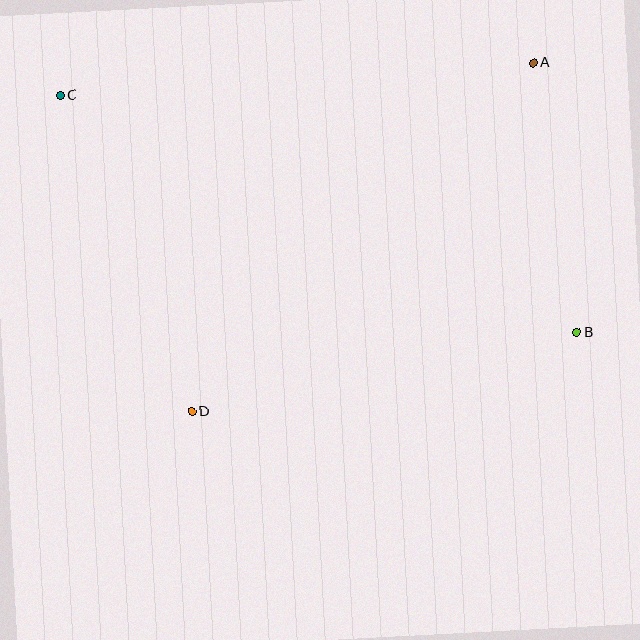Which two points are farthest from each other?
Points B and C are farthest from each other.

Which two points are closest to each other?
Points A and B are closest to each other.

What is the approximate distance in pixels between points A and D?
The distance between A and D is approximately 488 pixels.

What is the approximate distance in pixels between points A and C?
The distance between A and C is approximately 474 pixels.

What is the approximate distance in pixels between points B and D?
The distance between B and D is approximately 393 pixels.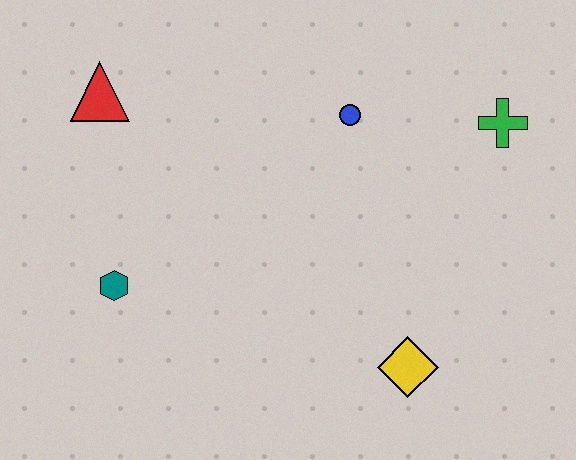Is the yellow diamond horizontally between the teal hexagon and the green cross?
Yes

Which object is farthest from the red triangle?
The yellow diamond is farthest from the red triangle.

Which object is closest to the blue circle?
The green cross is closest to the blue circle.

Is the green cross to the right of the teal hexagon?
Yes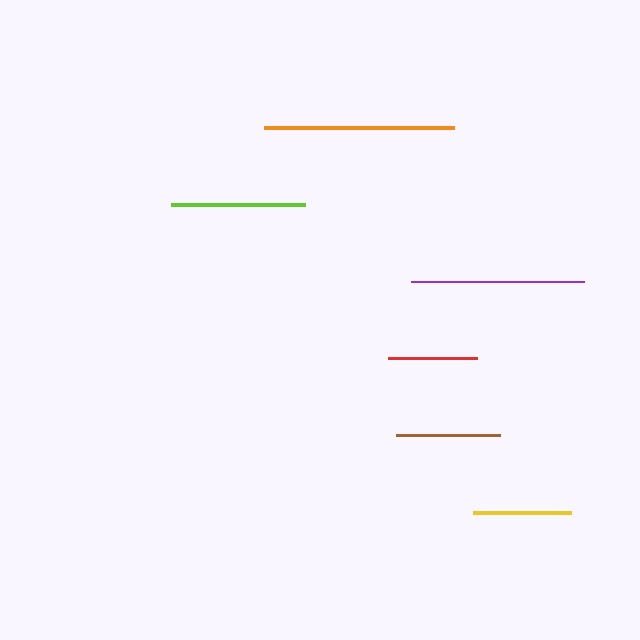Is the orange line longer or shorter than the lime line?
The orange line is longer than the lime line.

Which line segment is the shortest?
The red line is the shortest at approximately 89 pixels.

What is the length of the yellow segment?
The yellow segment is approximately 98 pixels long.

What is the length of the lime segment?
The lime segment is approximately 134 pixels long.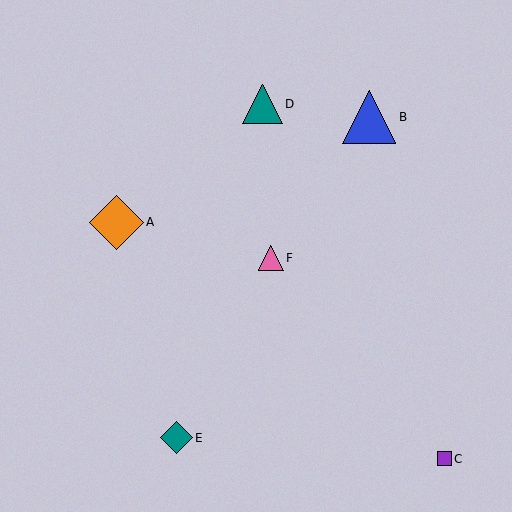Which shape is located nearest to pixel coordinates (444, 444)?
The purple square (labeled C) at (444, 459) is nearest to that location.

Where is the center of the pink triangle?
The center of the pink triangle is at (271, 258).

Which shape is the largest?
The orange diamond (labeled A) is the largest.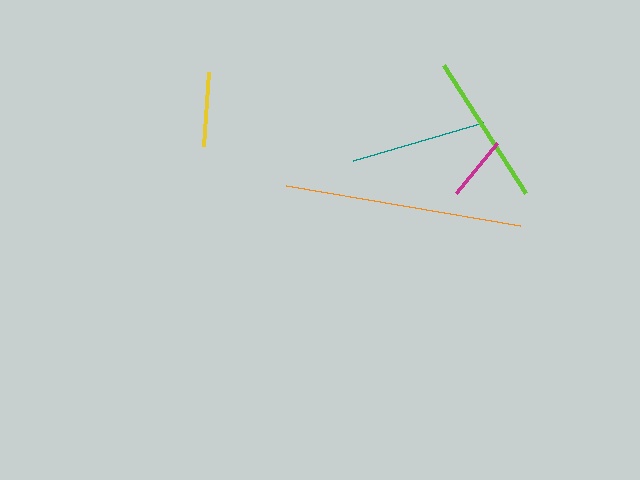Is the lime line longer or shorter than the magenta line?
The lime line is longer than the magenta line.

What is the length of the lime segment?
The lime segment is approximately 152 pixels long.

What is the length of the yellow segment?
The yellow segment is approximately 75 pixels long.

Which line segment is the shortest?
The magenta line is the shortest at approximately 65 pixels.